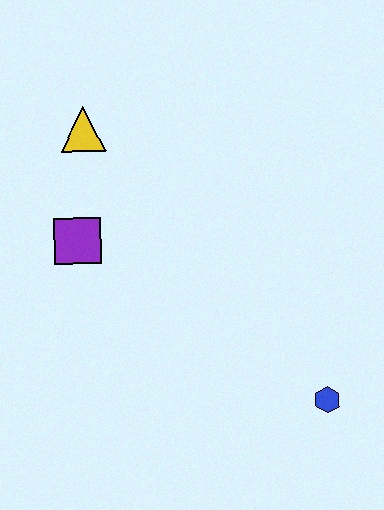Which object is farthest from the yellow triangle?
The blue hexagon is farthest from the yellow triangle.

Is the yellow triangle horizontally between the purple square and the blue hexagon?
Yes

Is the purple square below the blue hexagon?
No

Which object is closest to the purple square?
The yellow triangle is closest to the purple square.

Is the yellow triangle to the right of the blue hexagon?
No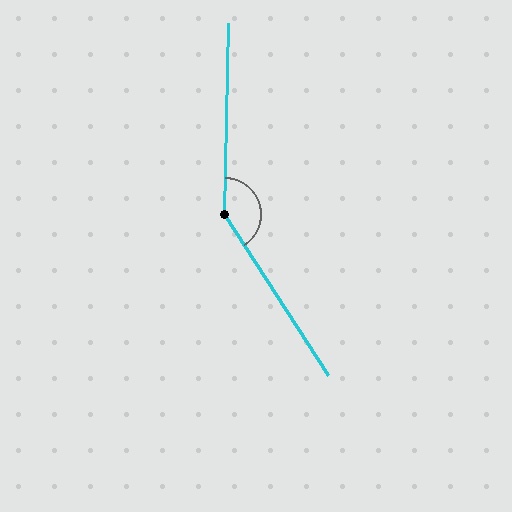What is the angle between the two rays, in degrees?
Approximately 146 degrees.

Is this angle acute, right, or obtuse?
It is obtuse.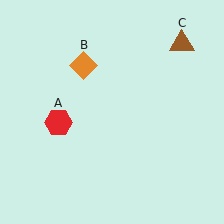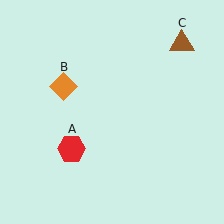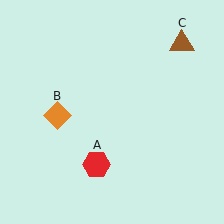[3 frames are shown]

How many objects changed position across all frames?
2 objects changed position: red hexagon (object A), orange diamond (object B).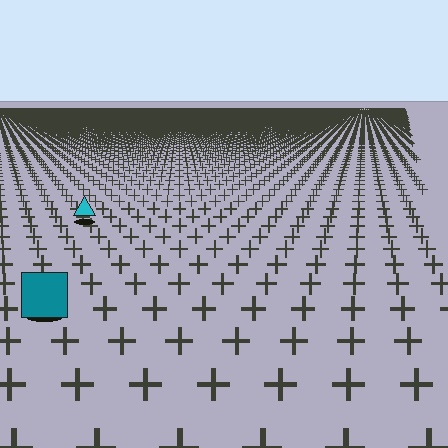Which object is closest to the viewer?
The teal square is closest. The texture marks near it are larger and more spread out.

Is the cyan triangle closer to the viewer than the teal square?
No. The teal square is closer — you can tell from the texture gradient: the ground texture is coarser near it.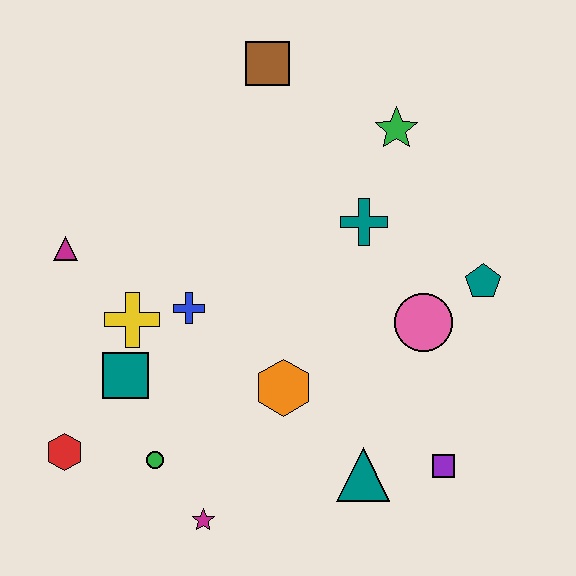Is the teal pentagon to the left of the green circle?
No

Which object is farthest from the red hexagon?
The green star is farthest from the red hexagon.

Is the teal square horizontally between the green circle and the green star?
No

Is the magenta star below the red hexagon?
Yes